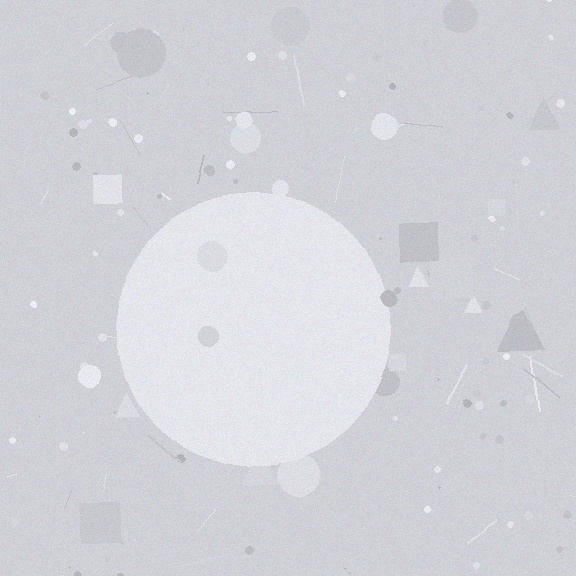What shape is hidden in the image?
A circle is hidden in the image.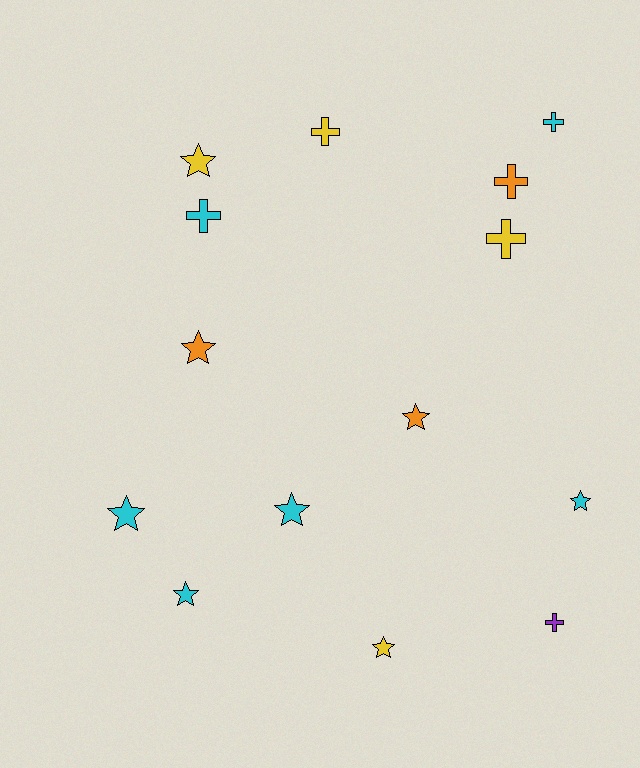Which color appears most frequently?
Cyan, with 6 objects.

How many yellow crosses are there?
There are 2 yellow crosses.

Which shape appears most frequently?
Star, with 8 objects.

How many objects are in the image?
There are 14 objects.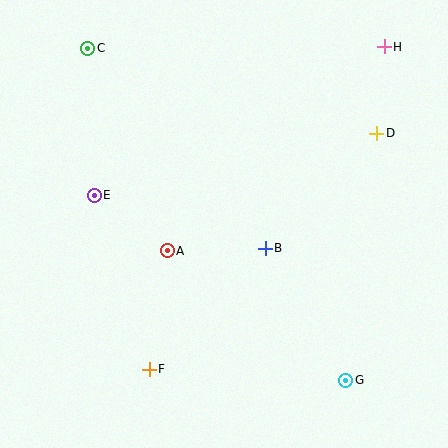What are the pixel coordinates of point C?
Point C is at (88, 48).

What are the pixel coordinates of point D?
Point D is at (377, 133).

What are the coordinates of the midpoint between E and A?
The midpoint between E and A is at (131, 223).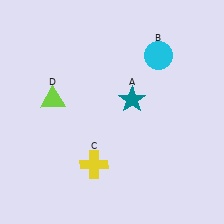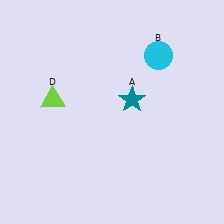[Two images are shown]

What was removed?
The yellow cross (C) was removed in Image 2.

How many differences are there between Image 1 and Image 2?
There is 1 difference between the two images.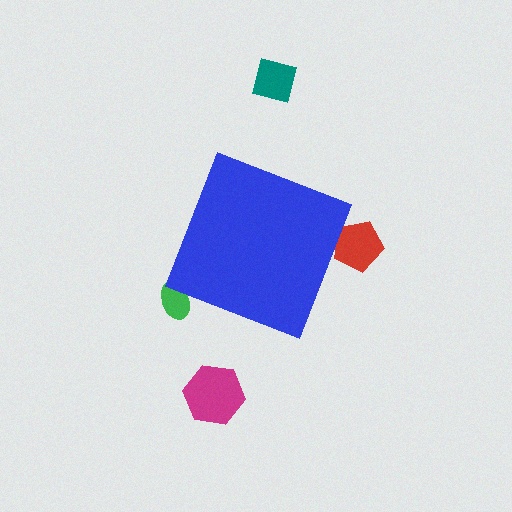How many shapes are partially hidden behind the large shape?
2 shapes are partially hidden.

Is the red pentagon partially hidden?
Yes, the red pentagon is partially hidden behind the blue diamond.